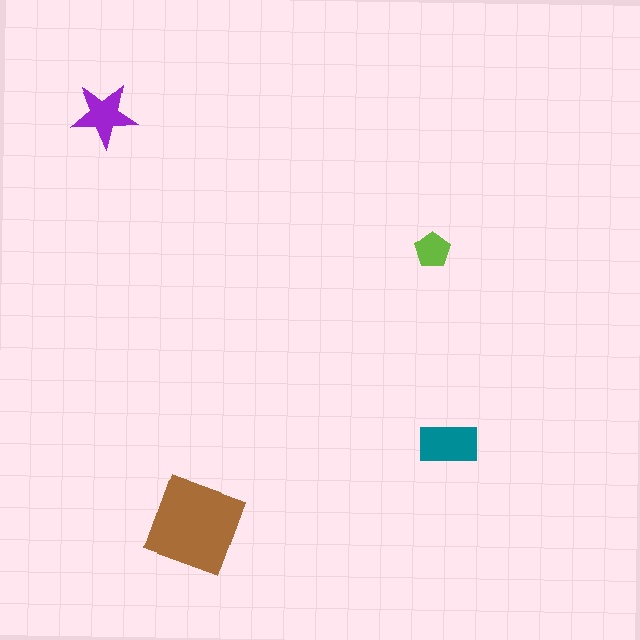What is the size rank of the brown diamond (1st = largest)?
1st.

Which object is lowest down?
The brown diamond is bottommost.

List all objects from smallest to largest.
The lime pentagon, the purple star, the teal rectangle, the brown diamond.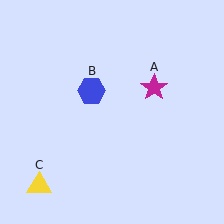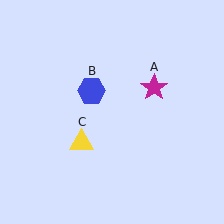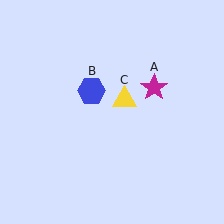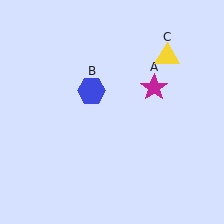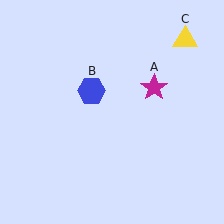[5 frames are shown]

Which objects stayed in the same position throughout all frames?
Magenta star (object A) and blue hexagon (object B) remained stationary.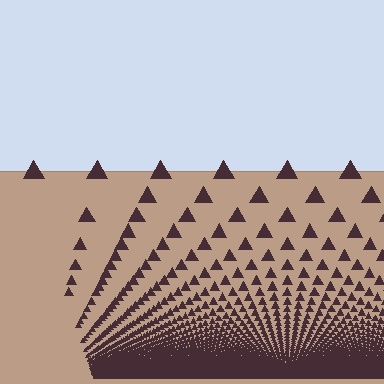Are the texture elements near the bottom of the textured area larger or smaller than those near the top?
Smaller. The gradient is inverted — elements near the bottom are smaller and denser.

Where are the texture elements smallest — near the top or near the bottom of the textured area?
Near the bottom.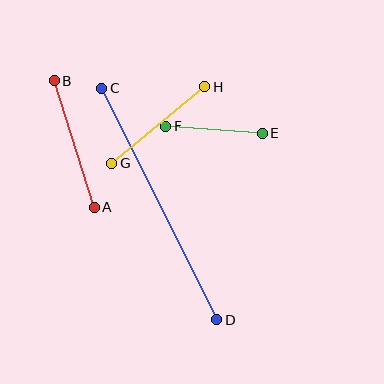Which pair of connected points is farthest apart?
Points C and D are farthest apart.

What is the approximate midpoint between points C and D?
The midpoint is at approximately (159, 204) pixels.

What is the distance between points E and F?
The distance is approximately 96 pixels.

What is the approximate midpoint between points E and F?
The midpoint is at approximately (214, 130) pixels.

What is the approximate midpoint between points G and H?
The midpoint is at approximately (158, 125) pixels.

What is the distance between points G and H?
The distance is approximately 121 pixels.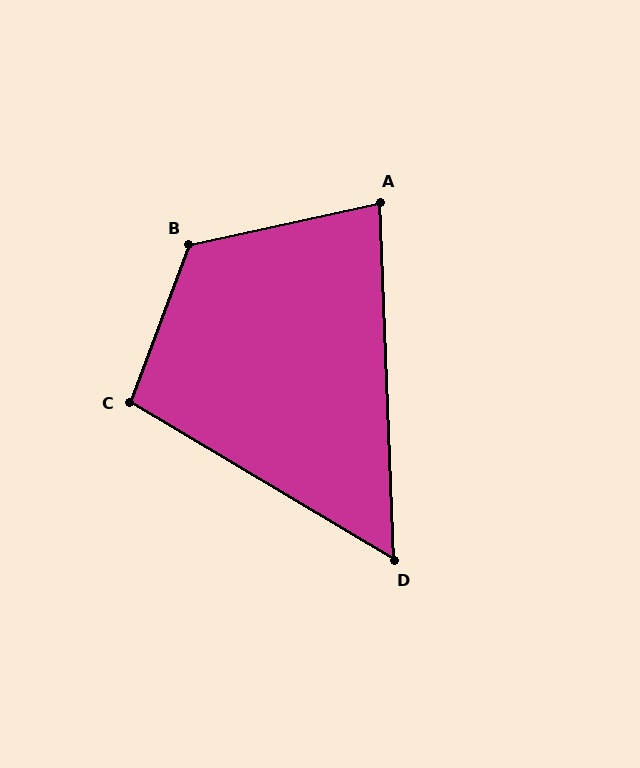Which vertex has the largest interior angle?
B, at approximately 123 degrees.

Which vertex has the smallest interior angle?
D, at approximately 57 degrees.